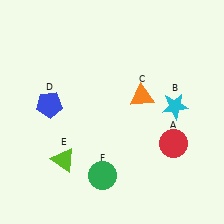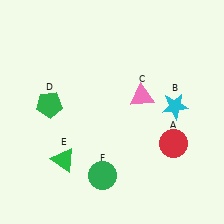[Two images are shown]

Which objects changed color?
C changed from orange to pink. D changed from blue to green. E changed from lime to green.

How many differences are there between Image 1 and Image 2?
There are 3 differences between the two images.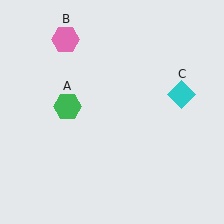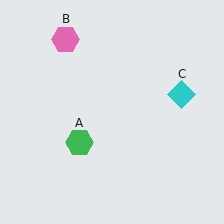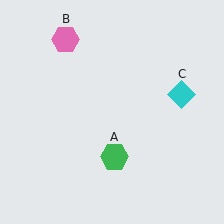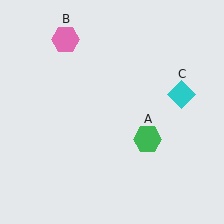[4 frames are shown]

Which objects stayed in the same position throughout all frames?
Pink hexagon (object B) and cyan diamond (object C) remained stationary.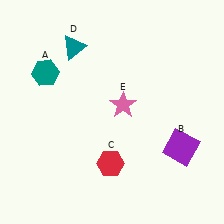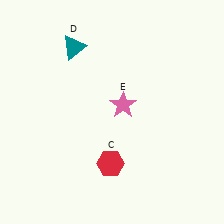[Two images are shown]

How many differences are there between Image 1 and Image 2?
There are 2 differences between the two images.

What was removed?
The purple square (B), the teal hexagon (A) were removed in Image 2.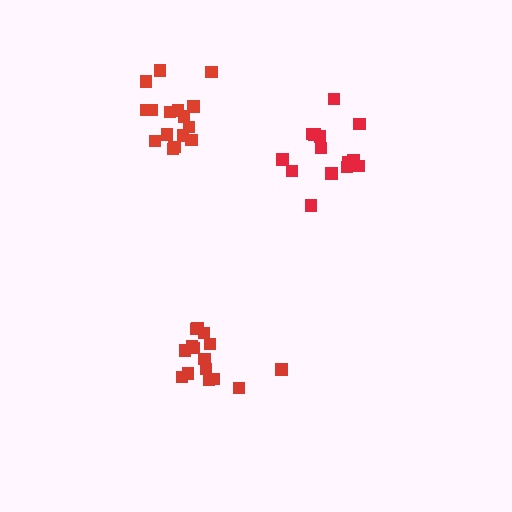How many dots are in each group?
Group 1: 14 dots, Group 2: 15 dots, Group 3: 16 dots (45 total).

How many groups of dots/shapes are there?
There are 3 groups.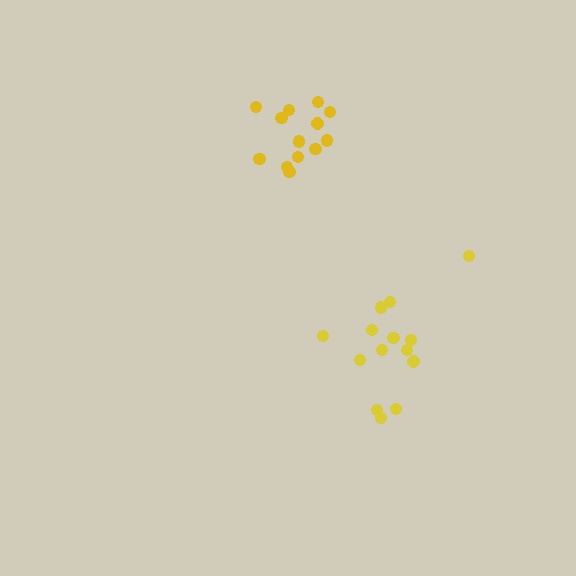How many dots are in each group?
Group 1: 13 dots, Group 2: 14 dots (27 total).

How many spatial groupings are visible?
There are 2 spatial groupings.